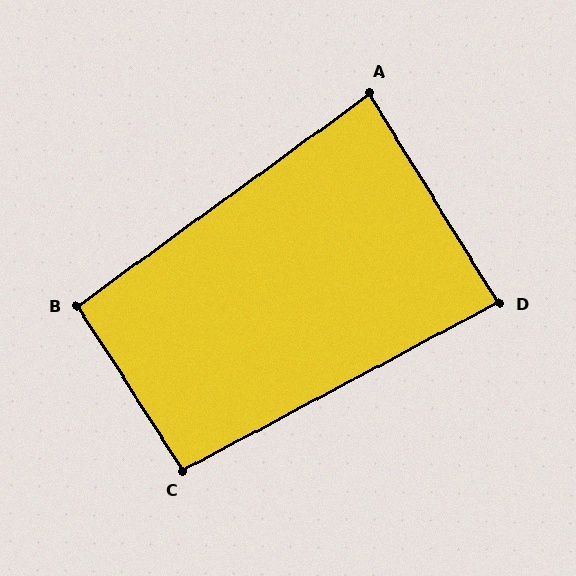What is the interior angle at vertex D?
Approximately 86 degrees (approximately right).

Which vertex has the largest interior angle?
C, at approximately 94 degrees.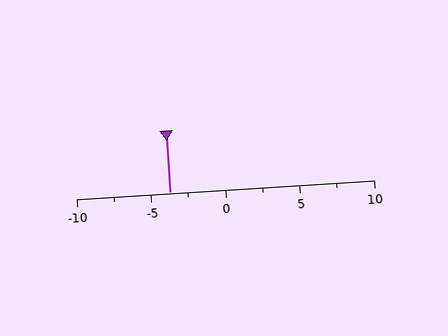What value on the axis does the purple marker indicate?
The marker indicates approximately -3.8.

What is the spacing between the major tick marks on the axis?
The major ticks are spaced 5 apart.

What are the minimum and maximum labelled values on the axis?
The axis runs from -10 to 10.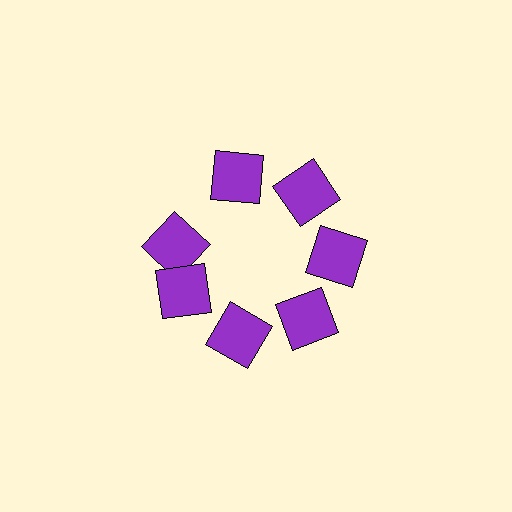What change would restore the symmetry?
The symmetry would be restored by rotating it back into even spacing with its neighbors so that all 7 squares sit at equal angles and equal distance from the center.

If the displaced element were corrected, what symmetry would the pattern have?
It would have 7-fold rotational symmetry — the pattern would map onto itself every 51 degrees.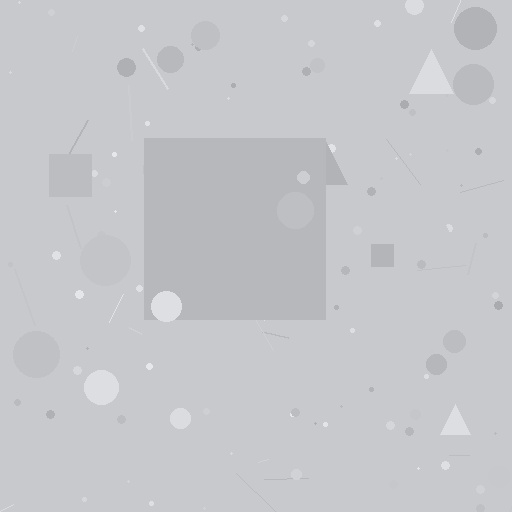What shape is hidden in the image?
A square is hidden in the image.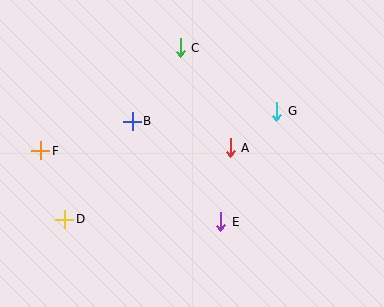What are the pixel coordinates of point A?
Point A is at (230, 148).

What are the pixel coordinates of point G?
Point G is at (277, 111).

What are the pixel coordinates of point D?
Point D is at (65, 219).